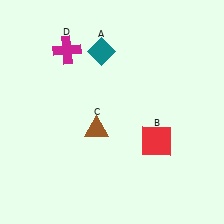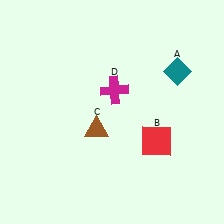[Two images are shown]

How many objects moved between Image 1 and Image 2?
2 objects moved between the two images.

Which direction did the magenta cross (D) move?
The magenta cross (D) moved right.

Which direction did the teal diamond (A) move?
The teal diamond (A) moved right.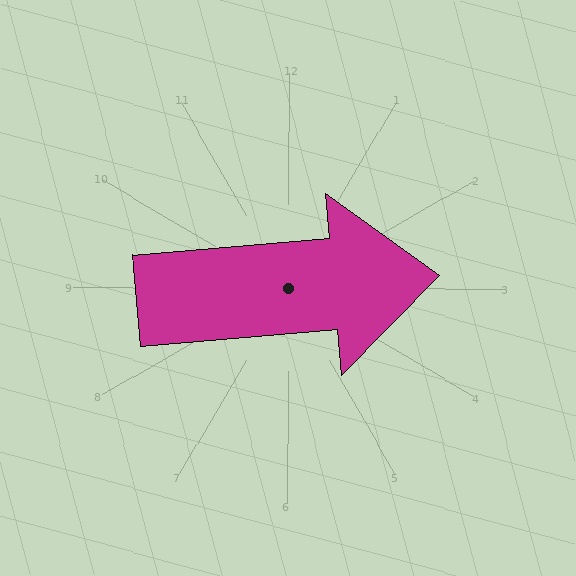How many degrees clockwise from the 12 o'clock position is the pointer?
Approximately 85 degrees.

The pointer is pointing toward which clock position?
Roughly 3 o'clock.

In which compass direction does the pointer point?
East.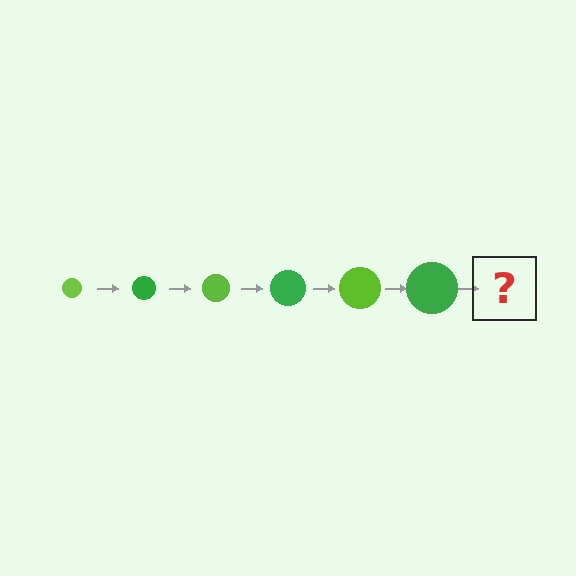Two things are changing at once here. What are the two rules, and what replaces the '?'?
The two rules are that the circle grows larger each step and the color cycles through lime and green. The '?' should be a lime circle, larger than the previous one.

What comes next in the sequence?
The next element should be a lime circle, larger than the previous one.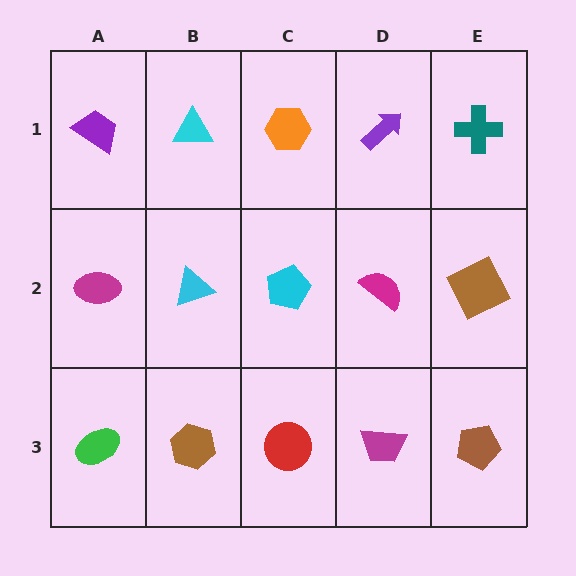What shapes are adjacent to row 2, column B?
A cyan triangle (row 1, column B), a brown hexagon (row 3, column B), a magenta ellipse (row 2, column A), a cyan pentagon (row 2, column C).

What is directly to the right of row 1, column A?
A cyan triangle.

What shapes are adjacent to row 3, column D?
A magenta semicircle (row 2, column D), a red circle (row 3, column C), a brown pentagon (row 3, column E).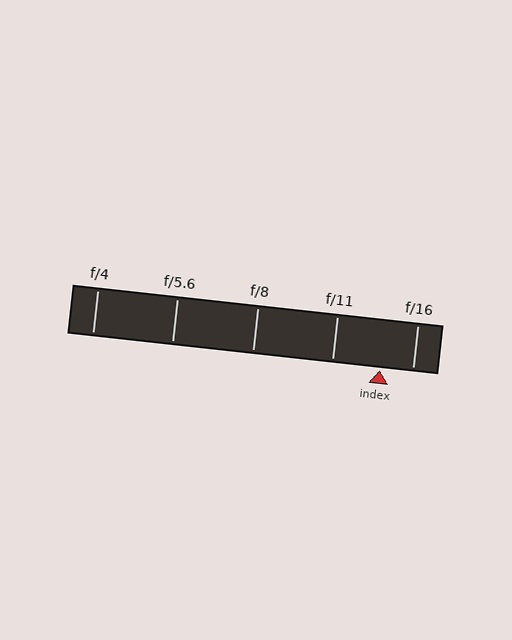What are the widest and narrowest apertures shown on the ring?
The widest aperture shown is f/4 and the narrowest is f/16.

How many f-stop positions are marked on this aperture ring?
There are 5 f-stop positions marked.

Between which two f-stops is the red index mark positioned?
The index mark is between f/11 and f/16.